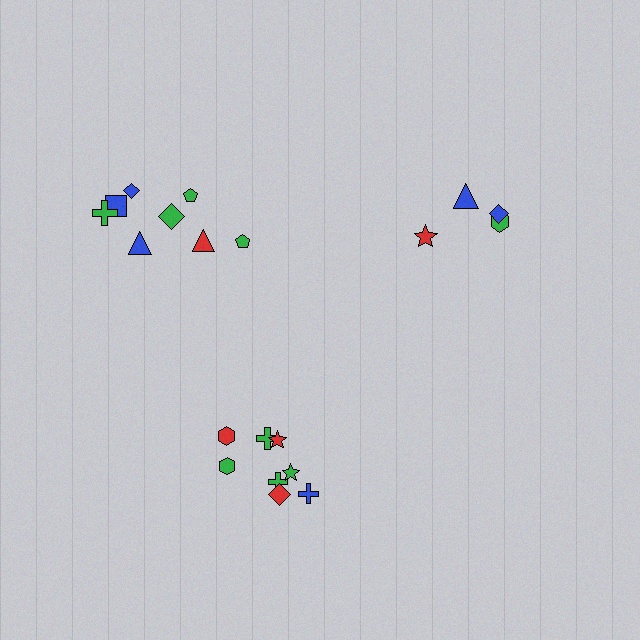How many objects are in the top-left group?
There are 8 objects.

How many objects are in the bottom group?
There are 8 objects.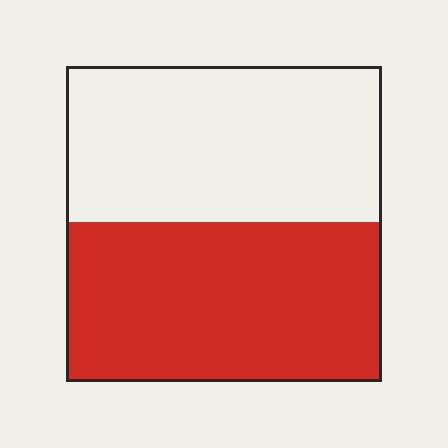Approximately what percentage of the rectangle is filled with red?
Approximately 50%.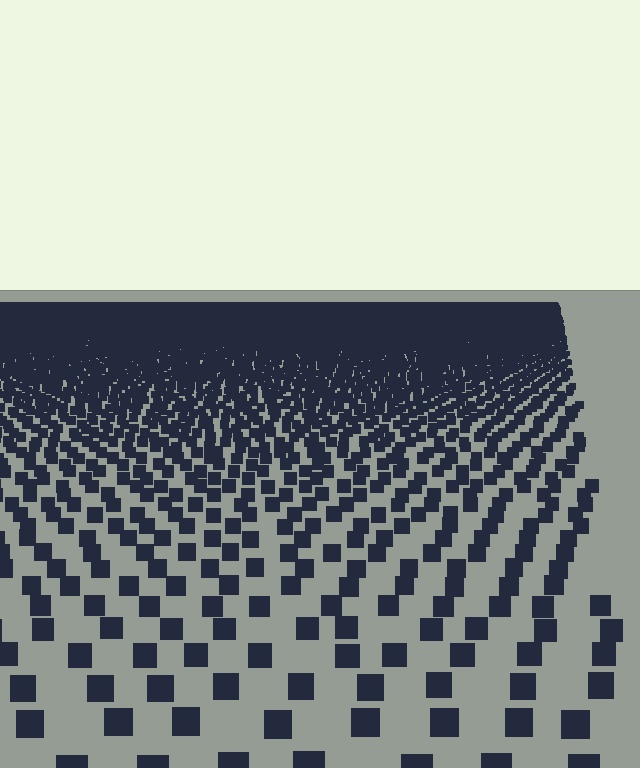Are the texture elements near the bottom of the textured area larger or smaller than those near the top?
Larger. Near the bottom, elements are closer to the viewer and appear at a bigger on-screen size.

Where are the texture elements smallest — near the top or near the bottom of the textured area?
Near the top.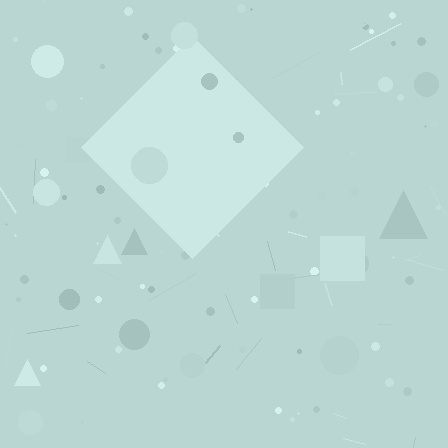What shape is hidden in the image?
A diamond is hidden in the image.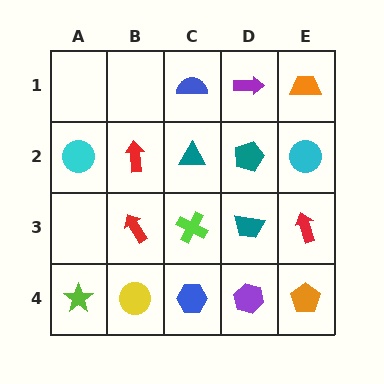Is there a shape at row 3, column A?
No, that cell is empty.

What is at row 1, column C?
A blue semicircle.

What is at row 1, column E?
An orange trapezoid.